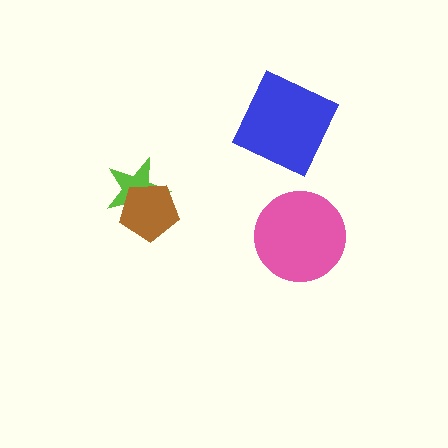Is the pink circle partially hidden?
No, no other shape covers it.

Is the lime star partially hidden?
Yes, it is partially covered by another shape.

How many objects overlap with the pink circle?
0 objects overlap with the pink circle.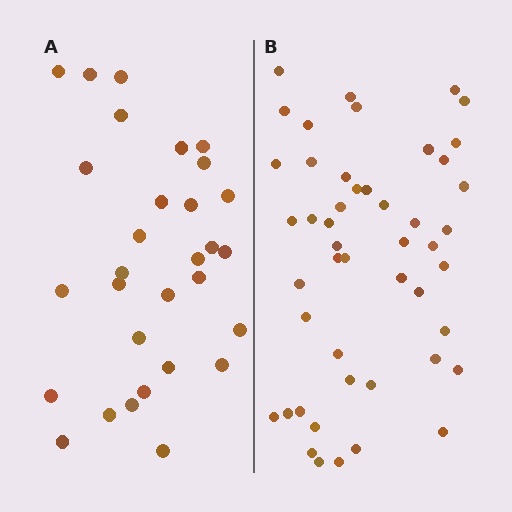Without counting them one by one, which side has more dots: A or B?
Region B (the right region) has more dots.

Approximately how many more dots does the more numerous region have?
Region B has approximately 20 more dots than region A.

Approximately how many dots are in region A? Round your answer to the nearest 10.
About 30 dots.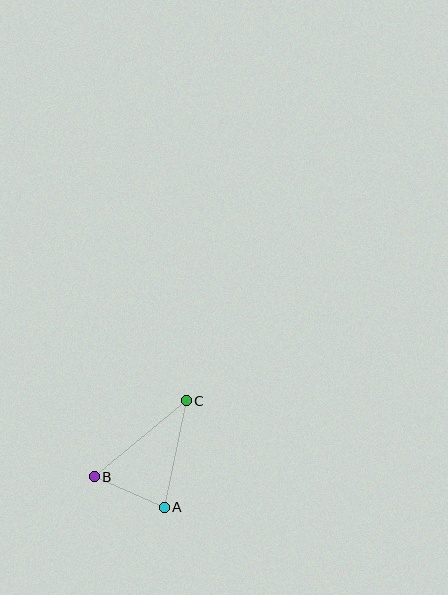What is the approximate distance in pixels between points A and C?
The distance between A and C is approximately 109 pixels.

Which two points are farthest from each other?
Points B and C are farthest from each other.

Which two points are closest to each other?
Points A and B are closest to each other.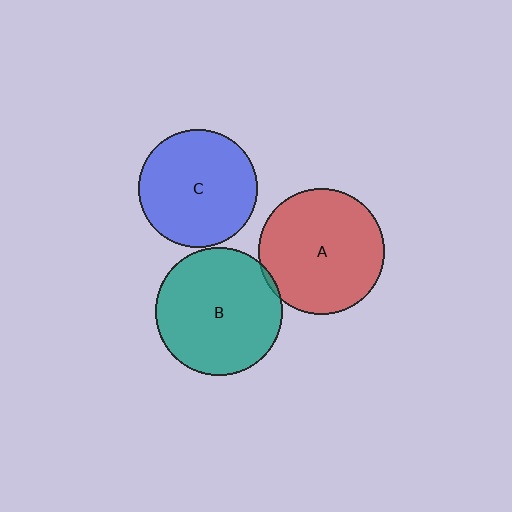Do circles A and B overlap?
Yes.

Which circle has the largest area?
Circle B (teal).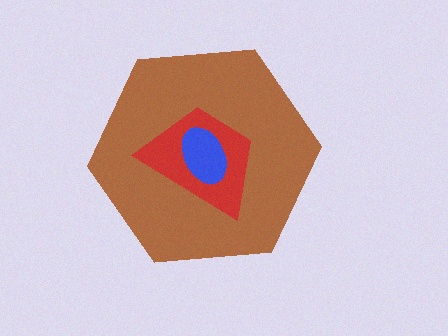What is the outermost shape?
The brown hexagon.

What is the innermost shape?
The blue ellipse.